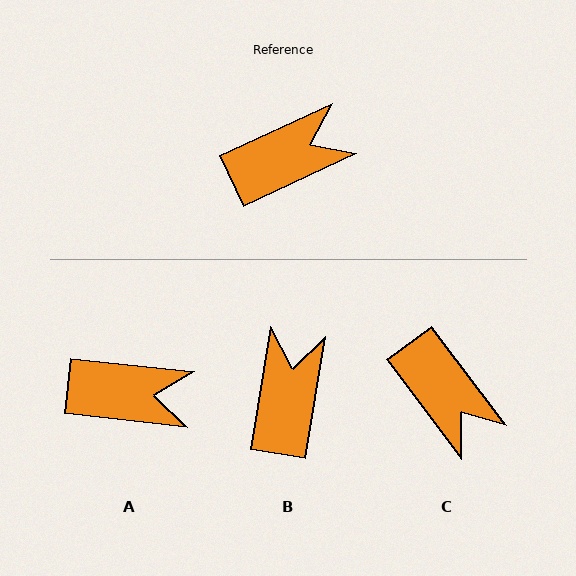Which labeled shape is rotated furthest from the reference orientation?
C, about 78 degrees away.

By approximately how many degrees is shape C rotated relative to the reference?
Approximately 78 degrees clockwise.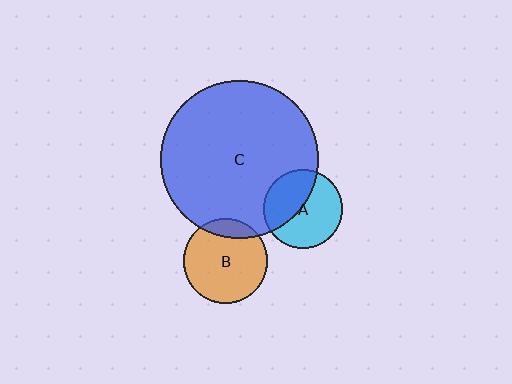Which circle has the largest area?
Circle C (blue).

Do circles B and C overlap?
Yes.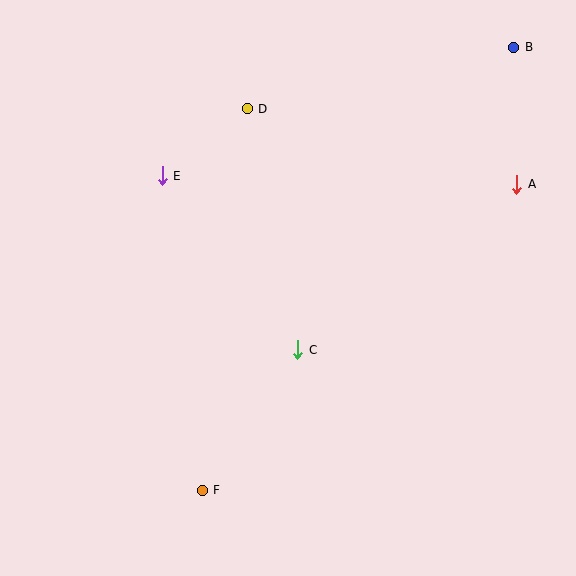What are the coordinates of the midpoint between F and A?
The midpoint between F and A is at (359, 337).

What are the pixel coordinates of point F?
Point F is at (202, 490).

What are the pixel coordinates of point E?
Point E is at (162, 176).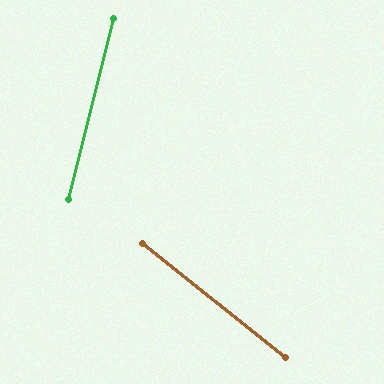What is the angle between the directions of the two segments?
Approximately 66 degrees.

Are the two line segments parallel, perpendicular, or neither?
Neither parallel nor perpendicular — they differ by about 66°.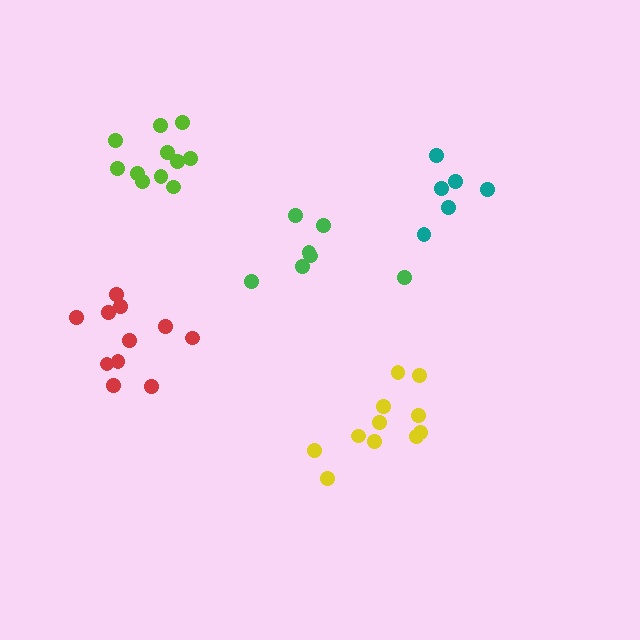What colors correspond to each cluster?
The clusters are colored: green, yellow, red, lime, teal.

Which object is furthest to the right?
The teal cluster is rightmost.